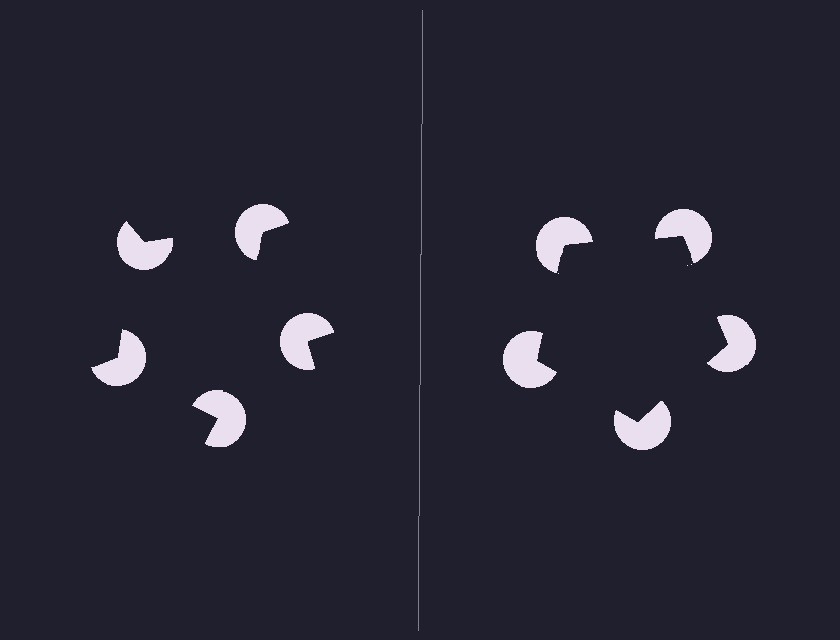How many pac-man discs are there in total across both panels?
10 — 5 on each side.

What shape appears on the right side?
An illusory pentagon.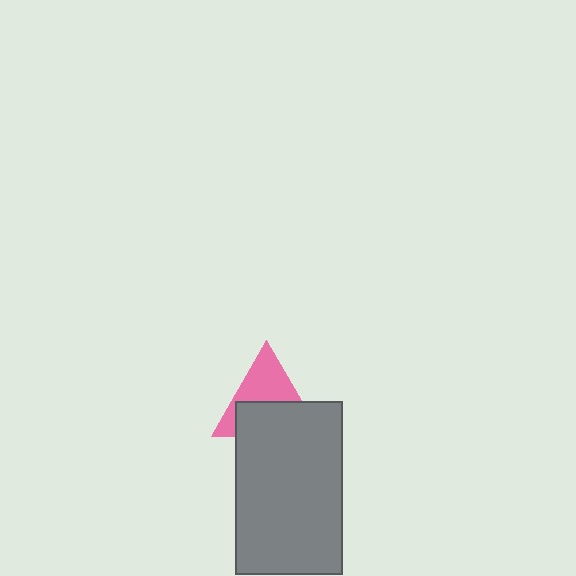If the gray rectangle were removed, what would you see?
You would see the complete pink triangle.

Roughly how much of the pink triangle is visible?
About half of it is visible (roughly 49%).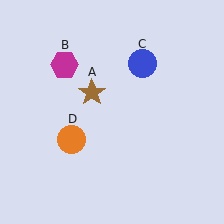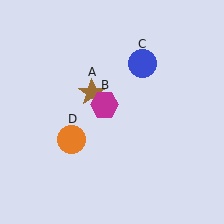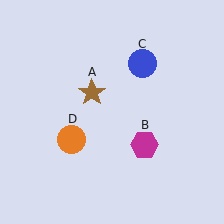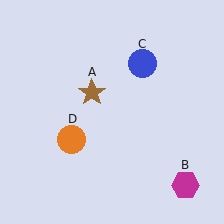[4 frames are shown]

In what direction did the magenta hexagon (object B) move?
The magenta hexagon (object B) moved down and to the right.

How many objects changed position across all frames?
1 object changed position: magenta hexagon (object B).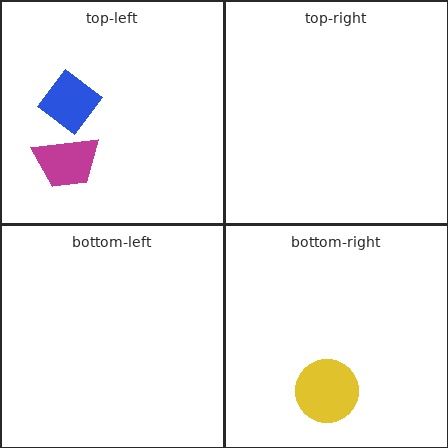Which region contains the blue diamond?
The top-left region.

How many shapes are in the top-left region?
2.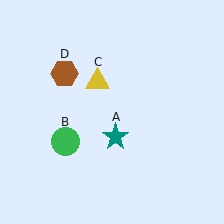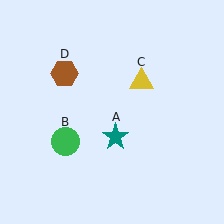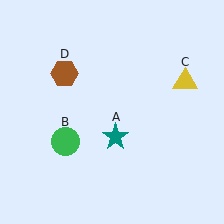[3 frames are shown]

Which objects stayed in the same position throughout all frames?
Teal star (object A) and green circle (object B) and brown hexagon (object D) remained stationary.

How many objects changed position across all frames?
1 object changed position: yellow triangle (object C).